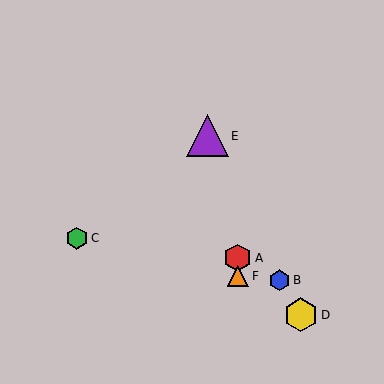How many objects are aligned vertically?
2 objects (A, F) are aligned vertically.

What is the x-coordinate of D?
Object D is at x≈301.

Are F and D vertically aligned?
No, F is at x≈238 and D is at x≈301.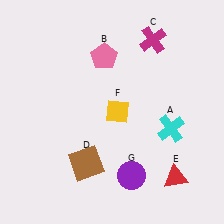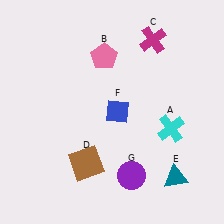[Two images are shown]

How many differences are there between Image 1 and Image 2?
There are 2 differences between the two images.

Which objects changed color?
E changed from red to teal. F changed from yellow to blue.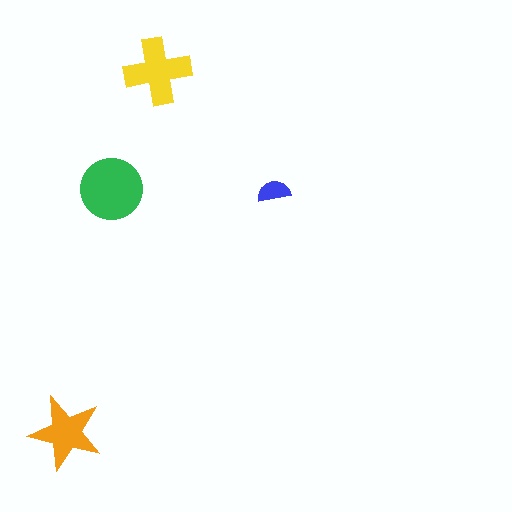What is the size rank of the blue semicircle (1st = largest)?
4th.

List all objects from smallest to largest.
The blue semicircle, the orange star, the yellow cross, the green circle.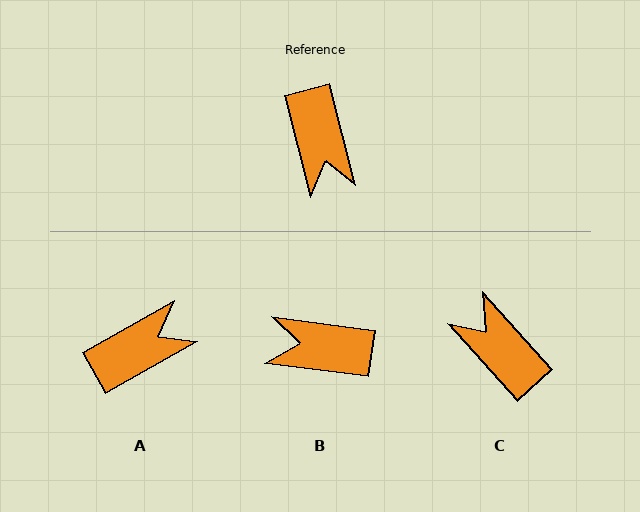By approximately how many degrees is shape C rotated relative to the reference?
Approximately 152 degrees clockwise.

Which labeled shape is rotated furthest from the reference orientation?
C, about 152 degrees away.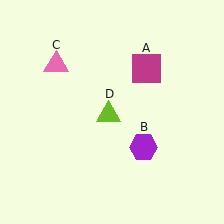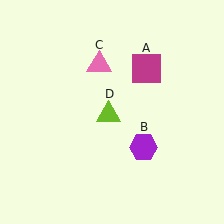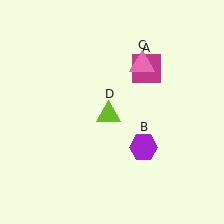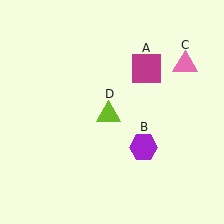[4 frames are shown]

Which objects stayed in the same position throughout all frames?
Magenta square (object A) and purple hexagon (object B) and lime triangle (object D) remained stationary.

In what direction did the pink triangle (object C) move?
The pink triangle (object C) moved right.